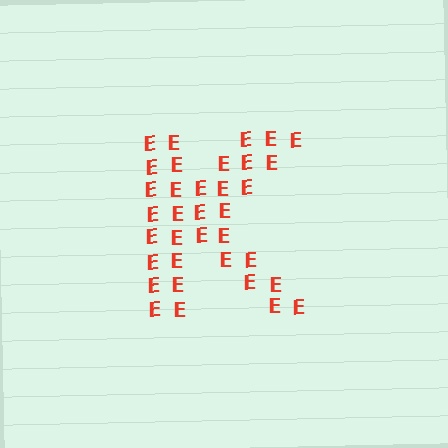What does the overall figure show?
The overall figure shows the letter K.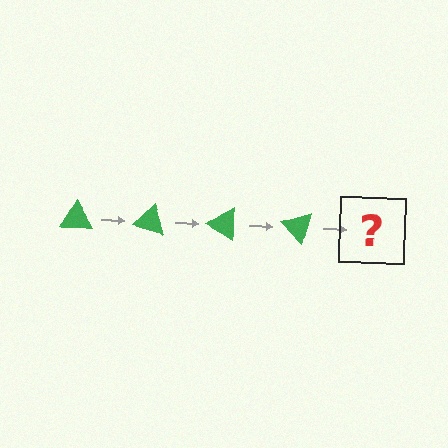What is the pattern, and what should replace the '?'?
The pattern is that the triangle rotates 15 degrees each step. The '?' should be a green triangle rotated 60 degrees.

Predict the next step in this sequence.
The next step is a green triangle rotated 60 degrees.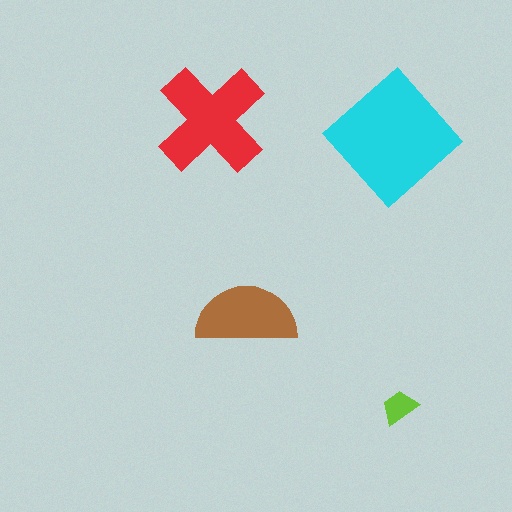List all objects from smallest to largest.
The lime trapezoid, the brown semicircle, the red cross, the cyan diamond.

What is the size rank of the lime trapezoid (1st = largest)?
4th.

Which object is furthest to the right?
The lime trapezoid is rightmost.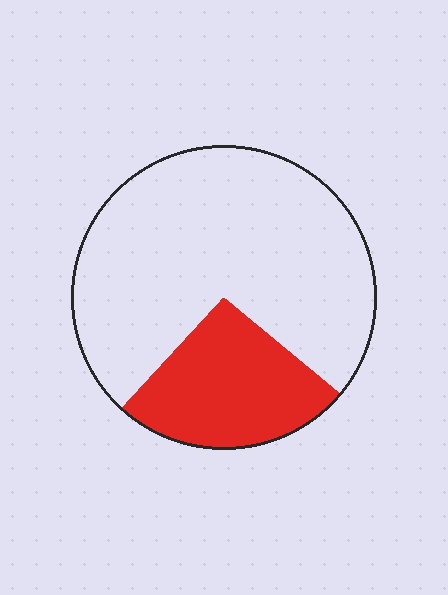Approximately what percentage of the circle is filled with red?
Approximately 25%.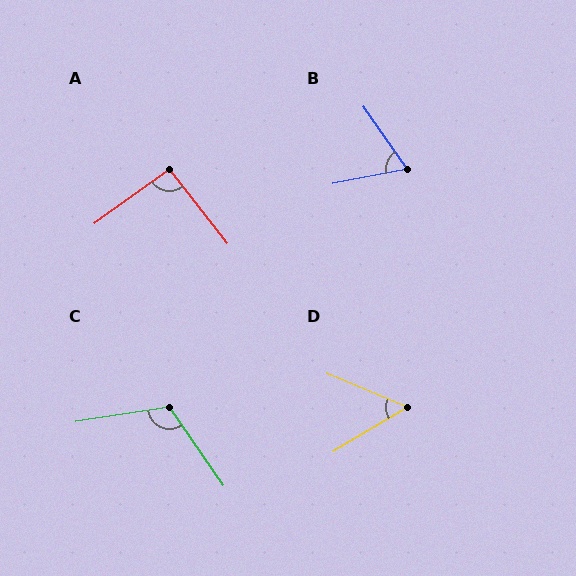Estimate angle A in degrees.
Approximately 92 degrees.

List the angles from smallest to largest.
D (53°), B (66°), A (92°), C (115°).